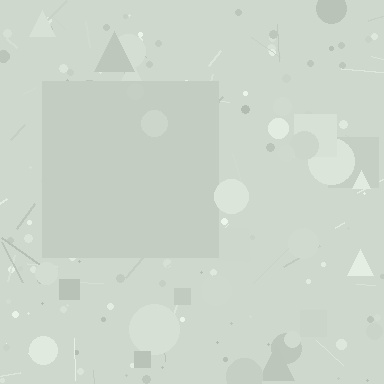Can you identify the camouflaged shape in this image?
The camouflaged shape is a square.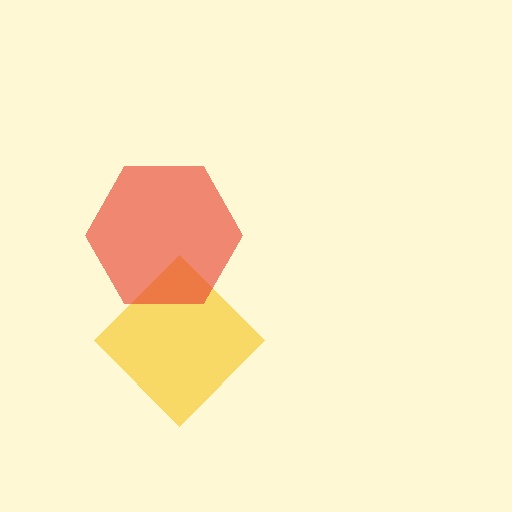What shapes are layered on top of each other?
The layered shapes are: a yellow diamond, a red hexagon.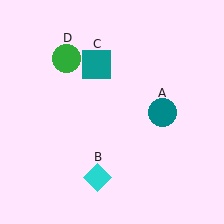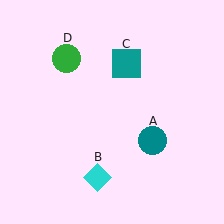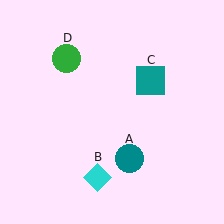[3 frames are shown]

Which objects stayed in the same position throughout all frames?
Cyan diamond (object B) and green circle (object D) remained stationary.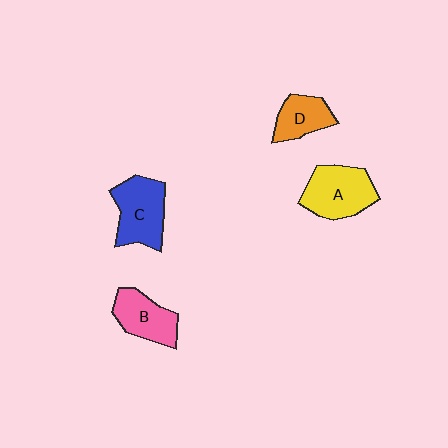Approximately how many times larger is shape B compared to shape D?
Approximately 1.2 times.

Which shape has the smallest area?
Shape D (orange).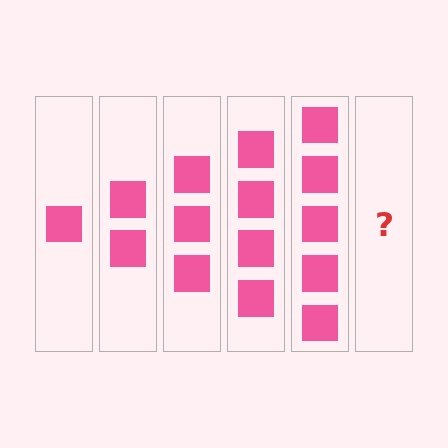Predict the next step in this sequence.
The next step is 6 squares.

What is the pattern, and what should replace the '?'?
The pattern is that each step adds one more square. The '?' should be 6 squares.